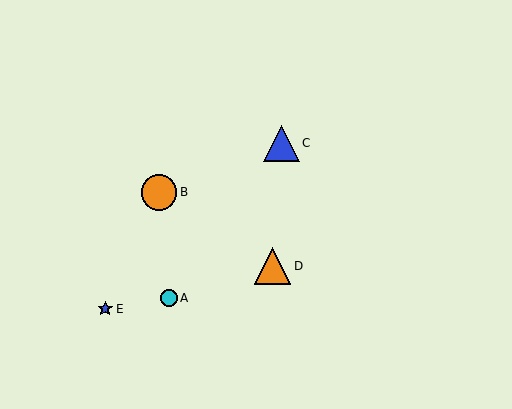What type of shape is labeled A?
Shape A is a cyan circle.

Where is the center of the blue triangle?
The center of the blue triangle is at (281, 143).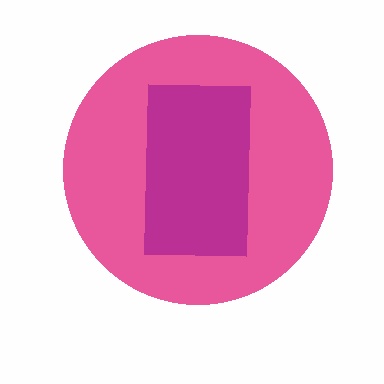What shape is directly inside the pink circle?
The magenta rectangle.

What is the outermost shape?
The pink circle.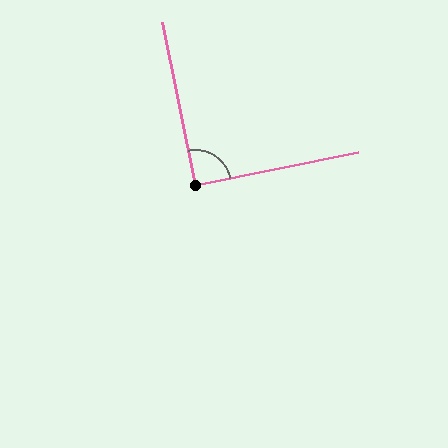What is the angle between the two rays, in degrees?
Approximately 90 degrees.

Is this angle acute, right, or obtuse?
It is approximately a right angle.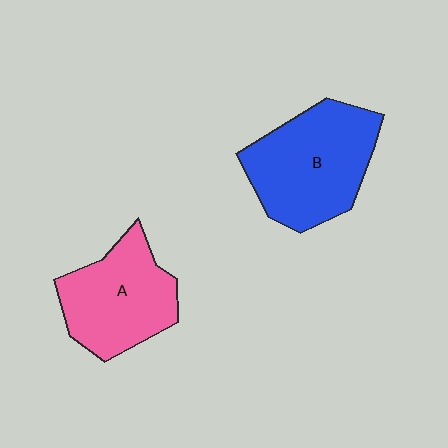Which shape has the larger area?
Shape B (blue).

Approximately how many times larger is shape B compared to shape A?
Approximately 1.2 times.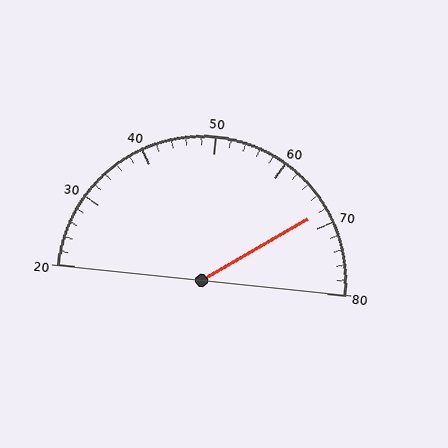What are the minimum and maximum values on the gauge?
The gauge ranges from 20 to 80.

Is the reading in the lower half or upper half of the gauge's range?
The reading is in the upper half of the range (20 to 80).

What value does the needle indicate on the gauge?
The needle indicates approximately 68.